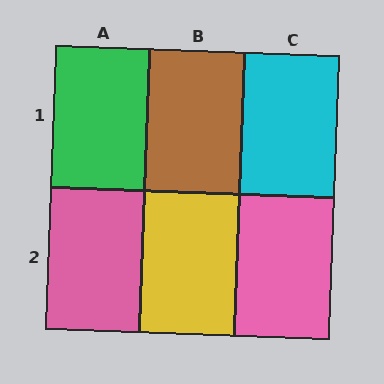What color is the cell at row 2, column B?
Yellow.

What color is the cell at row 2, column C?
Pink.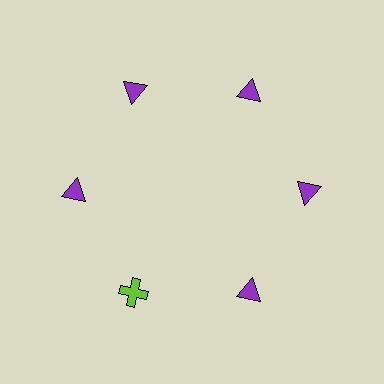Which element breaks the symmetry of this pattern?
The lime cross at roughly the 7 o'clock position breaks the symmetry. All other shapes are purple triangles.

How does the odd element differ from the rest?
It differs in both color (lime instead of purple) and shape (cross instead of triangle).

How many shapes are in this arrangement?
There are 6 shapes arranged in a ring pattern.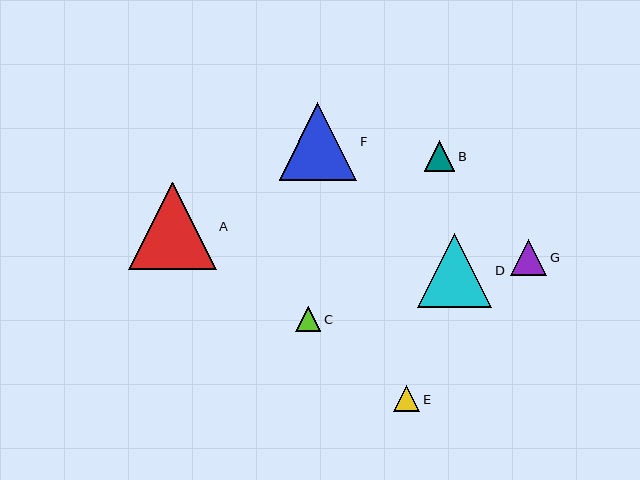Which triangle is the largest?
Triangle A is the largest with a size of approximately 87 pixels.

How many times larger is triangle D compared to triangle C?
Triangle D is approximately 2.9 times the size of triangle C.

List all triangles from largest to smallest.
From largest to smallest: A, F, D, G, B, E, C.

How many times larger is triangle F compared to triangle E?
Triangle F is approximately 3.0 times the size of triangle E.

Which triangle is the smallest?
Triangle C is the smallest with a size of approximately 25 pixels.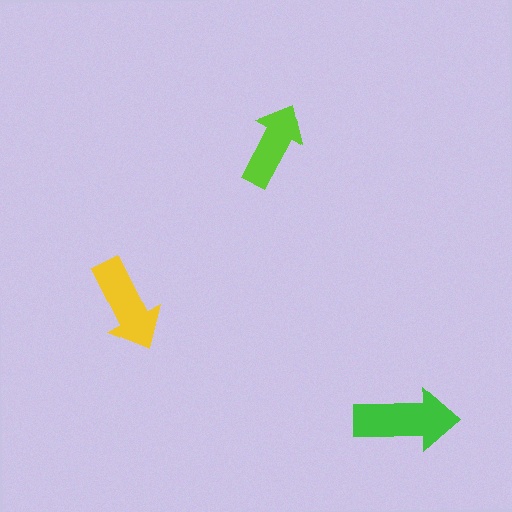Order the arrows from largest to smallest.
the green one, the yellow one, the lime one.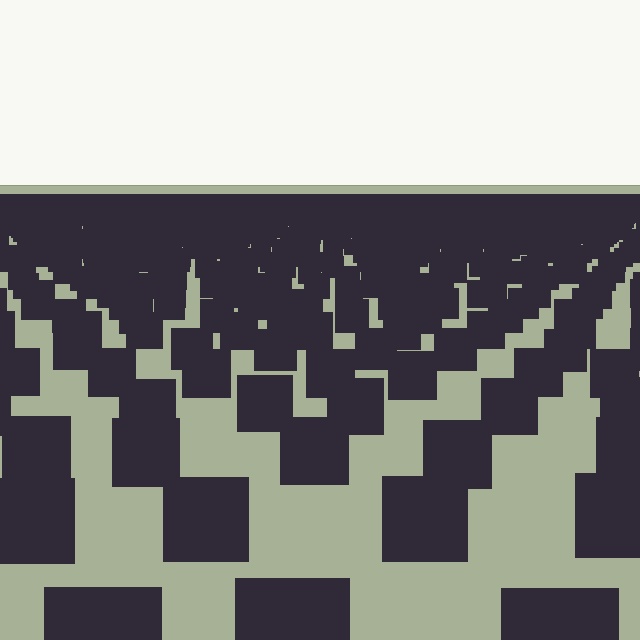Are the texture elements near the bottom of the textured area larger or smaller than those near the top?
Larger. Near the bottom, elements are closer to the viewer and appear at a bigger on-screen size.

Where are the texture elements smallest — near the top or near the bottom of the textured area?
Near the top.